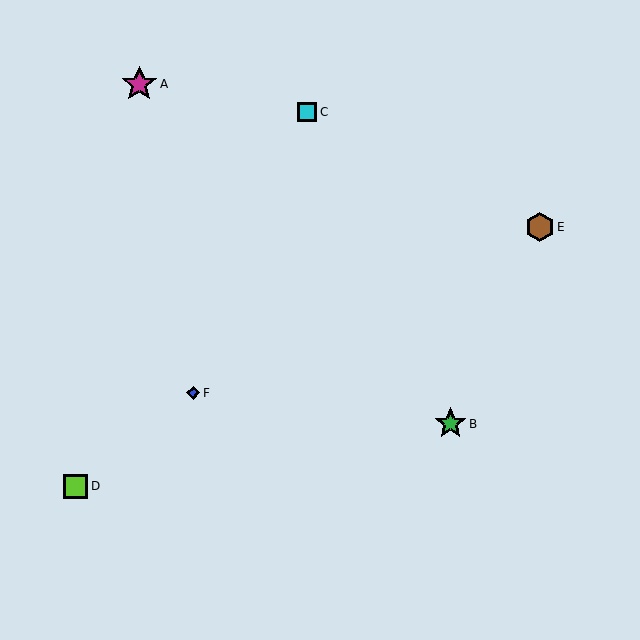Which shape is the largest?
The magenta star (labeled A) is the largest.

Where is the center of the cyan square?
The center of the cyan square is at (307, 112).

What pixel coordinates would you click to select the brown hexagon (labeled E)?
Click at (540, 227) to select the brown hexagon E.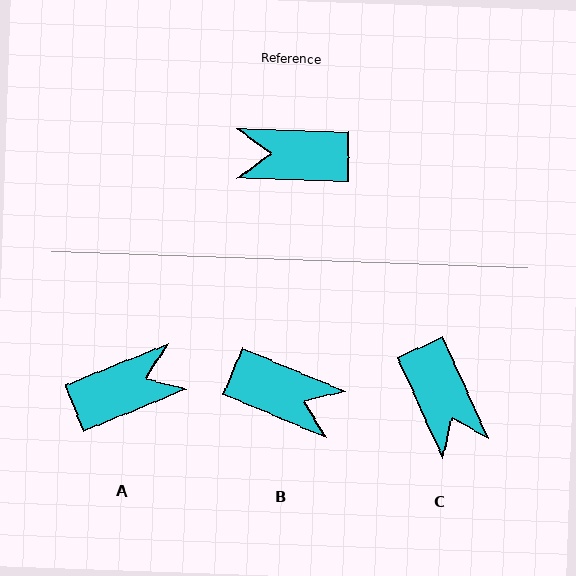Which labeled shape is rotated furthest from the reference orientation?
B, about 159 degrees away.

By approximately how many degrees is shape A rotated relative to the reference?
Approximately 156 degrees clockwise.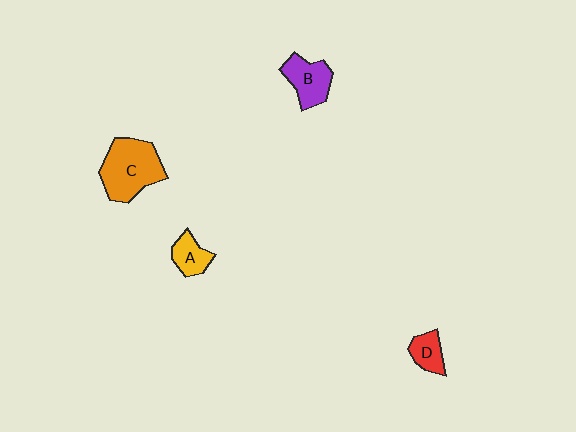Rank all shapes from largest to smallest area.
From largest to smallest: C (orange), B (purple), A (yellow), D (red).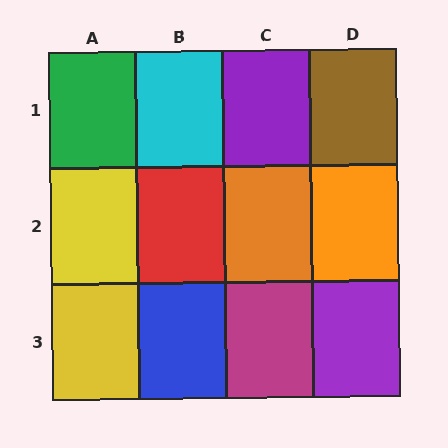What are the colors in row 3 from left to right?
Yellow, blue, magenta, purple.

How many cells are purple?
2 cells are purple.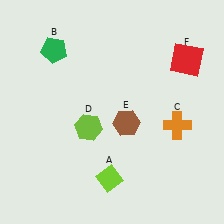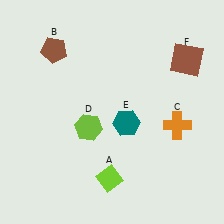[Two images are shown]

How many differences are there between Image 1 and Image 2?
There are 3 differences between the two images.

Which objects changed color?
B changed from green to brown. E changed from brown to teal. F changed from red to brown.